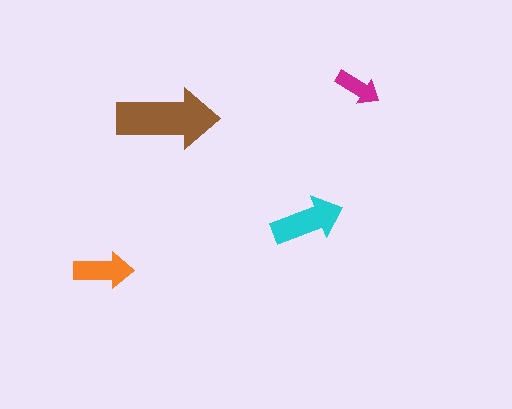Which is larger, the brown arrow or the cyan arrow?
The brown one.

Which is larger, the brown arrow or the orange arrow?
The brown one.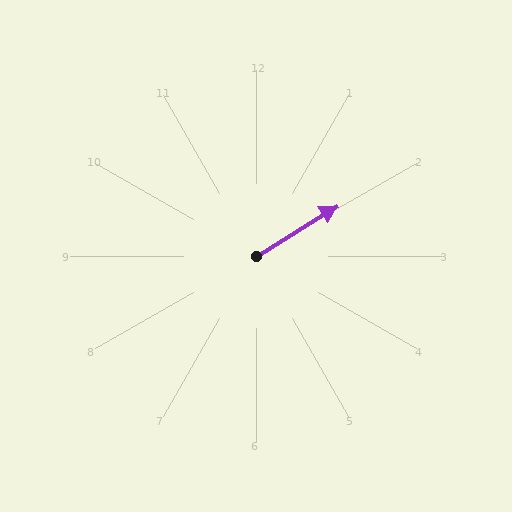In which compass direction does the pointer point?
Northeast.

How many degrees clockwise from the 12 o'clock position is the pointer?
Approximately 58 degrees.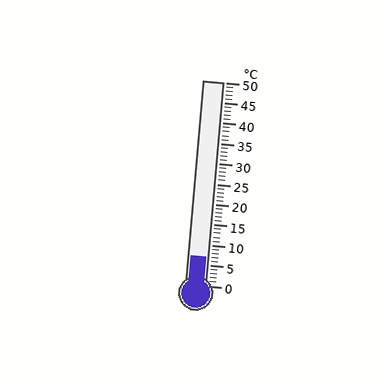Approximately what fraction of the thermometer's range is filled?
The thermometer is filled to approximately 15% of its range.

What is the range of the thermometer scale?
The thermometer scale ranges from 0°C to 50°C.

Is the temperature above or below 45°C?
The temperature is below 45°C.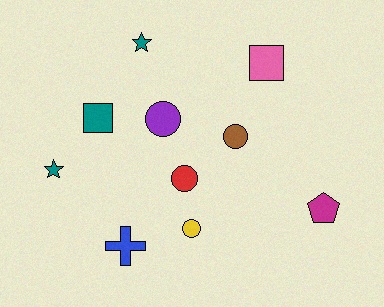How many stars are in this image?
There are 2 stars.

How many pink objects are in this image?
There is 1 pink object.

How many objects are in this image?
There are 10 objects.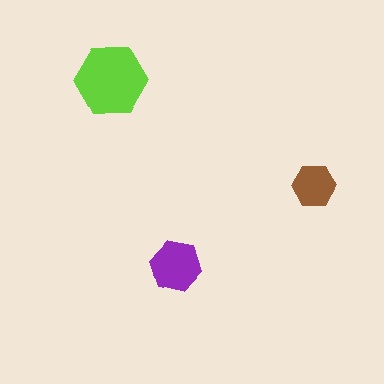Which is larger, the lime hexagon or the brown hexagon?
The lime one.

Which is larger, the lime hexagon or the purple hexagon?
The lime one.